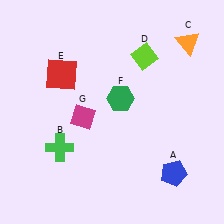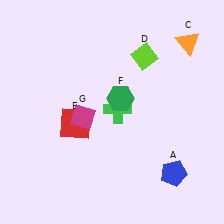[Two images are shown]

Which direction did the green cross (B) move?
The green cross (B) moved right.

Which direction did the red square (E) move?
The red square (E) moved down.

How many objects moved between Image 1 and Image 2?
2 objects moved between the two images.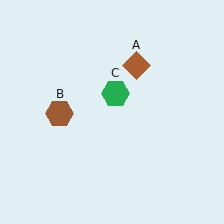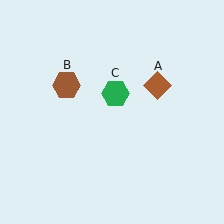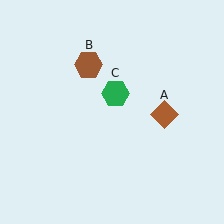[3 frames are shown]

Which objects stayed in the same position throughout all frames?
Green hexagon (object C) remained stationary.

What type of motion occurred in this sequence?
The brown diamond (object A), brown hexagon (object B) rotated clockwise around the center of the scene.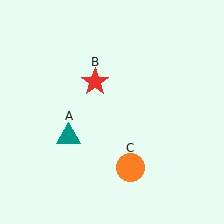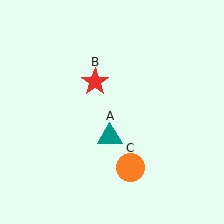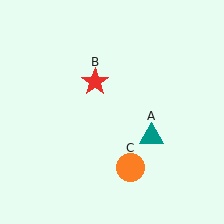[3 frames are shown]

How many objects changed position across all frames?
1 object changed position: teal triangle (object A).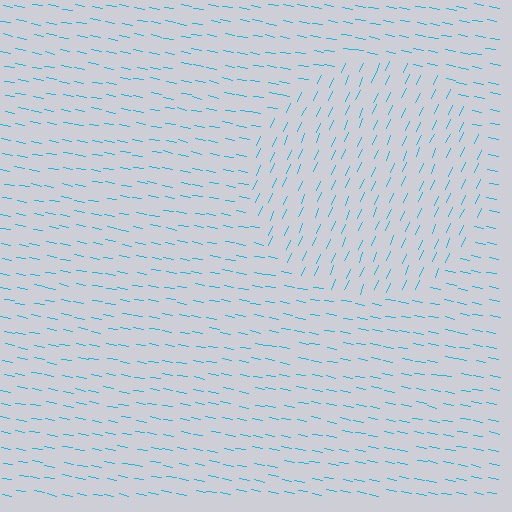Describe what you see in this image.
The image is filled with small cyan line segments. A circle region in the image has lines oriented differently from the surrounding lines, creating a visible texture boundary.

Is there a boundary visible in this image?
Yes, there is a texture boundary formed by a change in line orientation.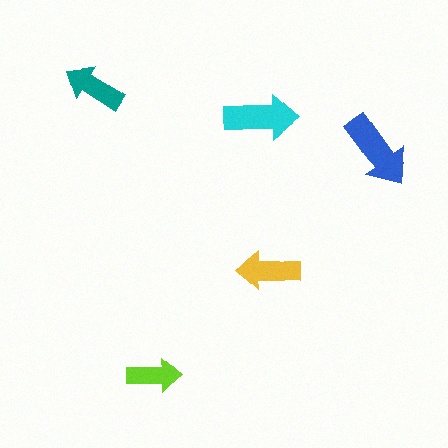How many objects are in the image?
There are 5 objects in the image.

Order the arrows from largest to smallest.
the blue one, the cyan one, the yellow one, the teal one, the lime one.